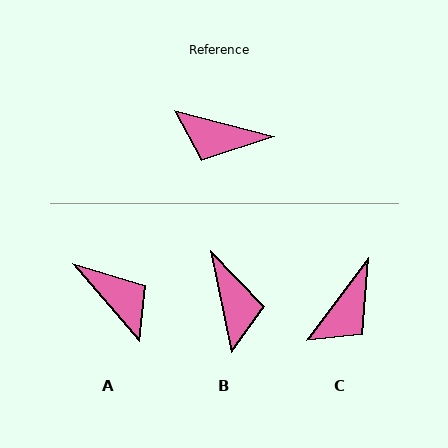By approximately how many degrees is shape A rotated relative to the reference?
Approximately 145 degrees counter-clockwise.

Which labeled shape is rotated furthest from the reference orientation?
A, about 145 degrees away.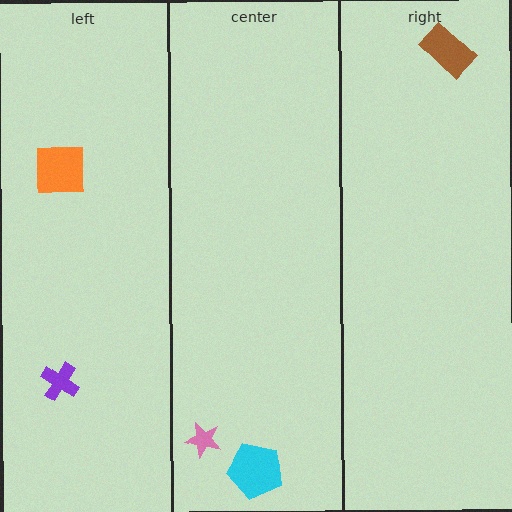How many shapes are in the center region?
2.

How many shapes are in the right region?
1.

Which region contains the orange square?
The left region.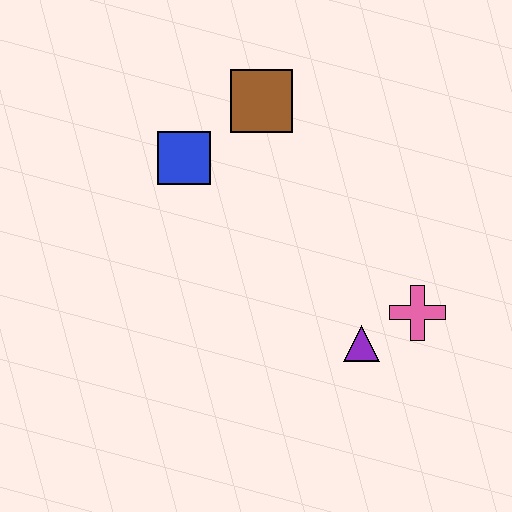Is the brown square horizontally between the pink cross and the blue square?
Yes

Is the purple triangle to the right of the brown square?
Yes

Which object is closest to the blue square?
The brown square is closest to the blue square.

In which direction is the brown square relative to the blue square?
The brown square is to the right of the blue square.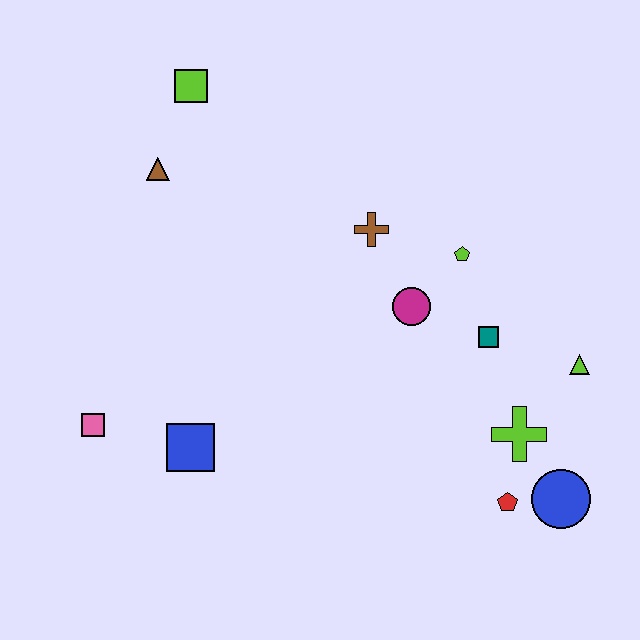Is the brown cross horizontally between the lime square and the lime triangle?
Yes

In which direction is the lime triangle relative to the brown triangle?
The lime triangle is to the right of the brown triangle.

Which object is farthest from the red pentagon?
The lime square is farthest from the red pentagon.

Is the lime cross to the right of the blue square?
Yes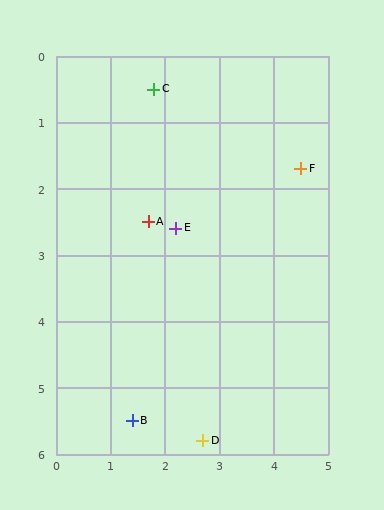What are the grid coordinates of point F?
Point F is at approximately (4.5, 1.7).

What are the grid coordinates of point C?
Point C is at approximately (1.8, 0.5).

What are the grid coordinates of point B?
Point B is at approximately (1.4, 5.5).